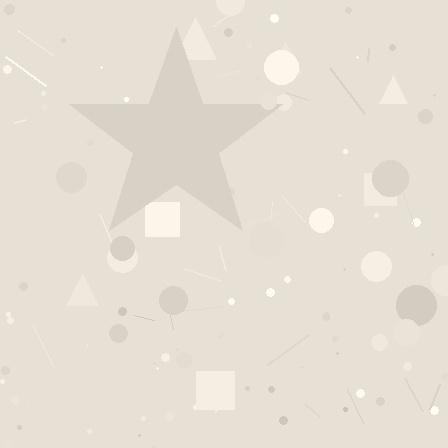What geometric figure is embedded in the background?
A star is embedded in the background.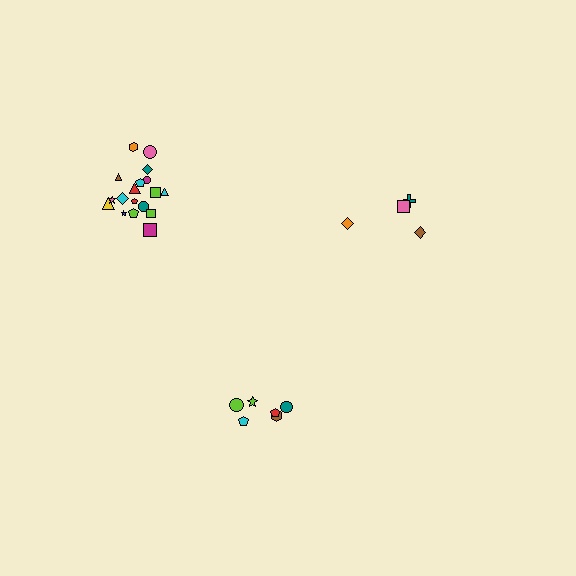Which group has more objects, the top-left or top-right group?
The top-left group.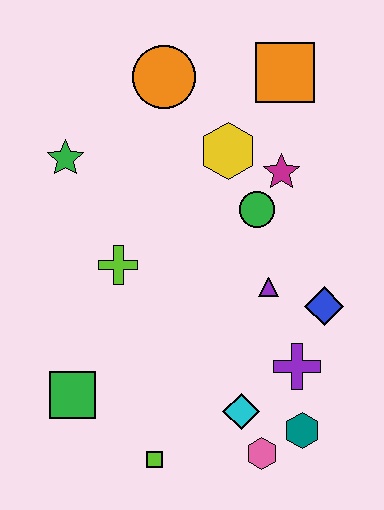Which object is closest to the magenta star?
The green circle is closest to the magenta star.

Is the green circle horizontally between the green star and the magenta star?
Yes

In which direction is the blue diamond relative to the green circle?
The blue diamond is below the green circle.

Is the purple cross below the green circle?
Yes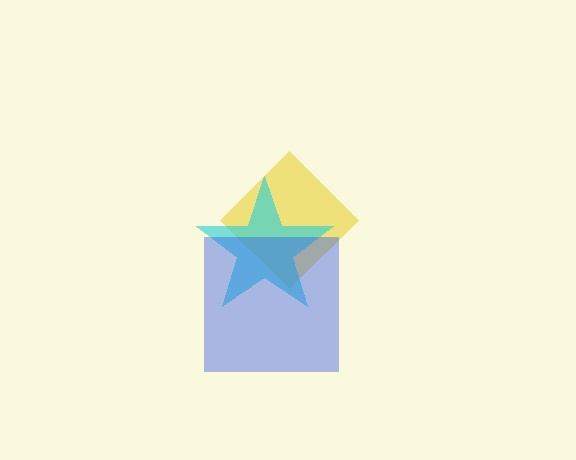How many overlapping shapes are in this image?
There are 3 overlapping shapes in the image.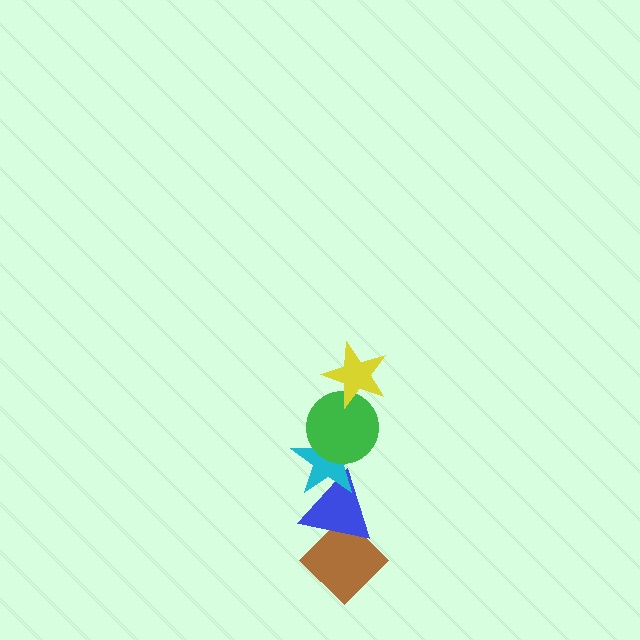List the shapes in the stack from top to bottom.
From top to bottom: the yellow star, the green circle, the cyan star, the blue triangle, the brown diamond.